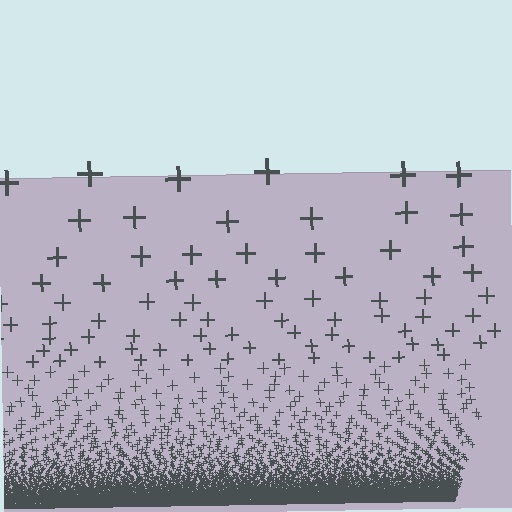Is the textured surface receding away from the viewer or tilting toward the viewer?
The surface appears to tilt toward the viewer. Texture elements get larger and sparser toward the top.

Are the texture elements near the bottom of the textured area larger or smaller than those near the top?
Smaller. The gradient is inverted — elements near the bottom are smaller and denser.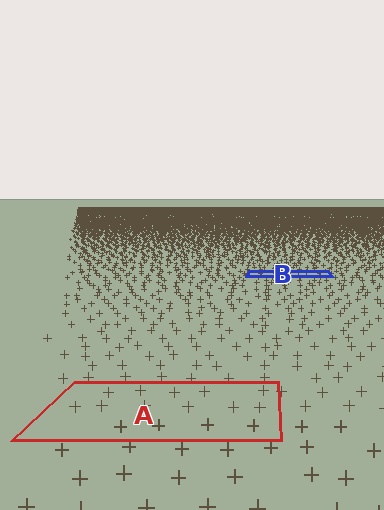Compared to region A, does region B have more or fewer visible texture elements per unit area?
Region B has more texture elements per unit area — they are packed more densely because it is farther away.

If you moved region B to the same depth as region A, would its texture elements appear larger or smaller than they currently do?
They would appear larger. At a closer depth, the same texture elements are projected at a bigger on-screen size.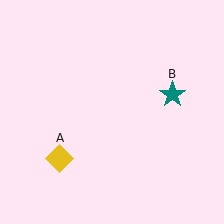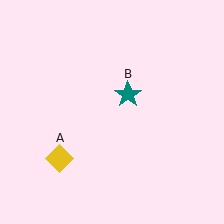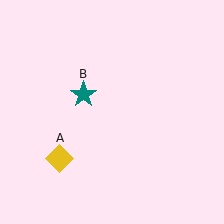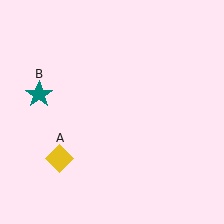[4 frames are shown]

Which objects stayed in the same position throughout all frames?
Yellow diamond (object A) remained stationary.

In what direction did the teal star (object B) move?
The teal star (object B) moved left.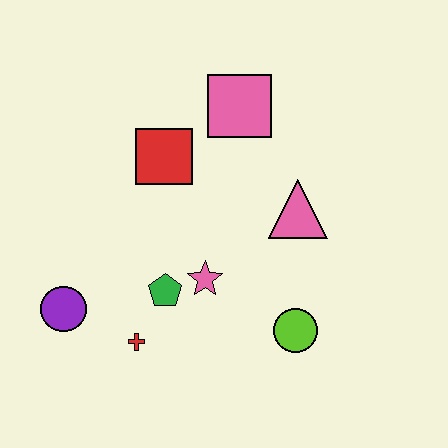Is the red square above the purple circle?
Yes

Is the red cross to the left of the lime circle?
Yes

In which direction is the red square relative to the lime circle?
The red square is above the lime circle.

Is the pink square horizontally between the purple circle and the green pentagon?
No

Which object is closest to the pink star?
The green pentagon is closest to the pink star.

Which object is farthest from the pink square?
The purple circle is farthest from the pink square.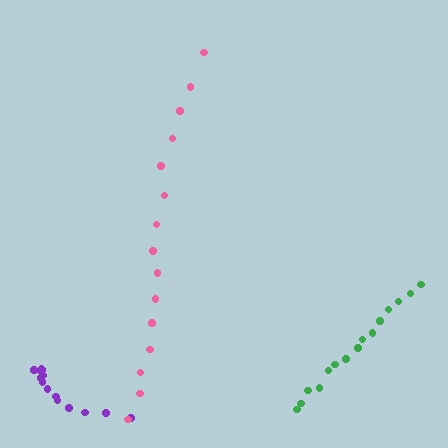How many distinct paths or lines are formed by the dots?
There are 3 distinct paths.